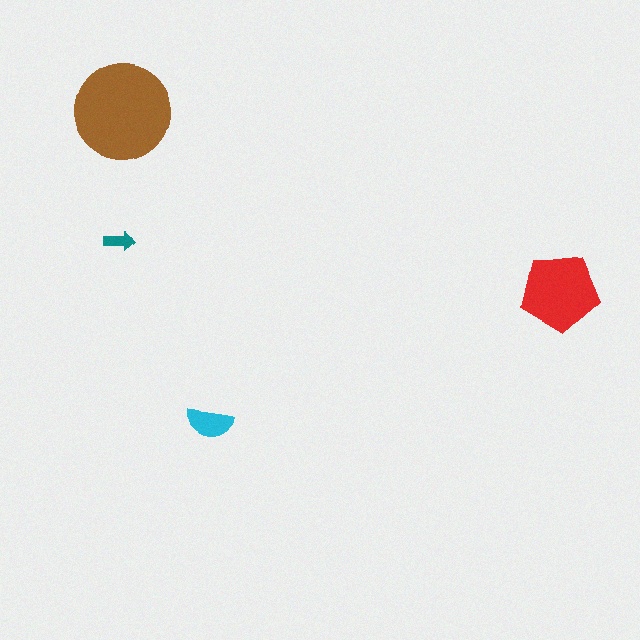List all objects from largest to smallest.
The brown circle, the red pentagon, the cyan semicircle, the teal arrow.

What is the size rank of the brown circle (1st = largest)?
1st.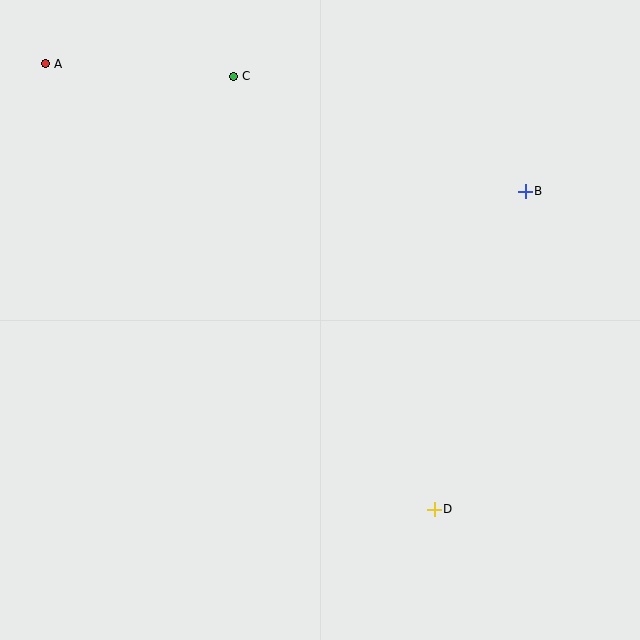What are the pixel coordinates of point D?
Point D is at (434, 509).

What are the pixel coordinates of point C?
Point C is at (233, 76).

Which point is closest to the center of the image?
Point D at (434, 509) is closest to the center.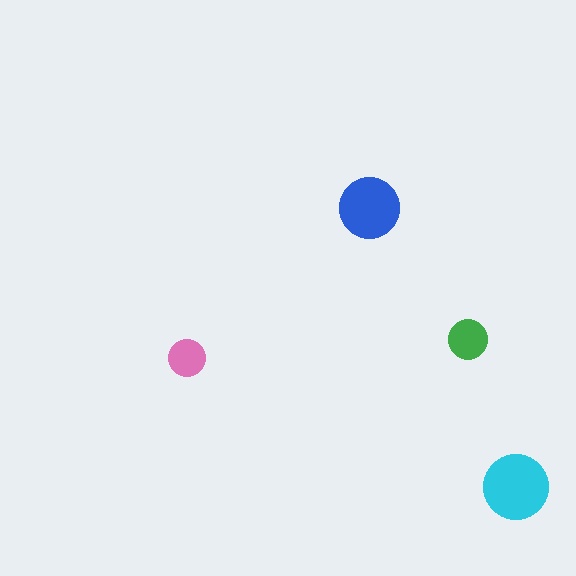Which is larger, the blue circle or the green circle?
The blue one.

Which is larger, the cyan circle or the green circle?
The cyan one.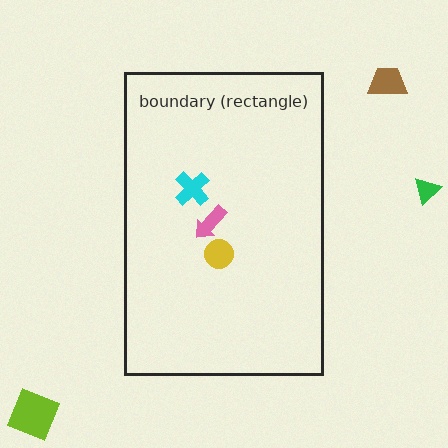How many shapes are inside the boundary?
3 inside, 3 outside.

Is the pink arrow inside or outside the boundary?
Inside.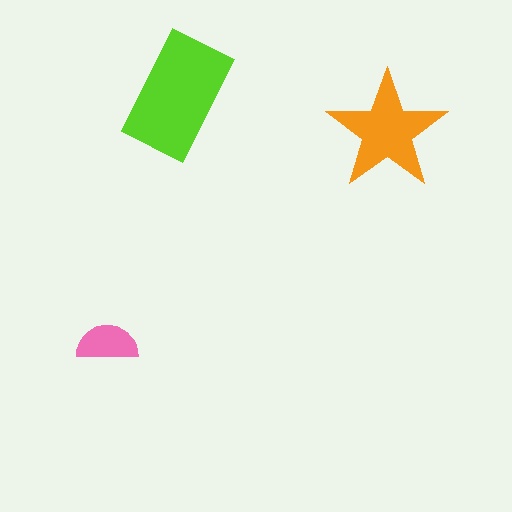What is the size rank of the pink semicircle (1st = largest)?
3rd.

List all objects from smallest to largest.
The pink semicircle, the orange star, the lime rectangle.